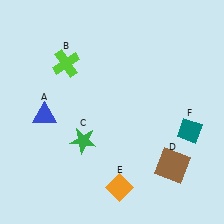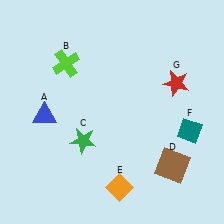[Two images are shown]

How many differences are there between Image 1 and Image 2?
There is 1 difference between the two images.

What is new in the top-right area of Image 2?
A red star (G) was added in the top-right area of Image 2.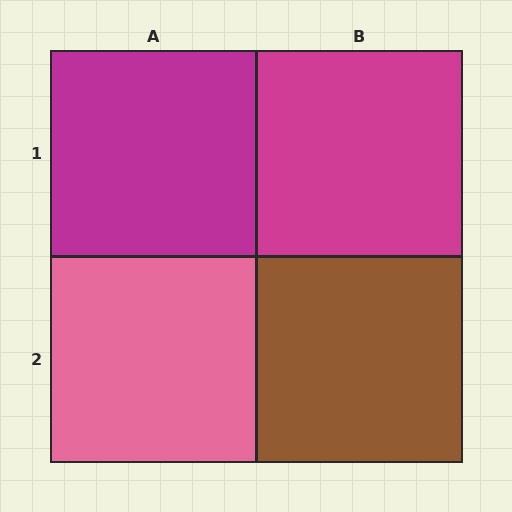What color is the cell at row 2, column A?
Pink.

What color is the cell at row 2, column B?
Brown.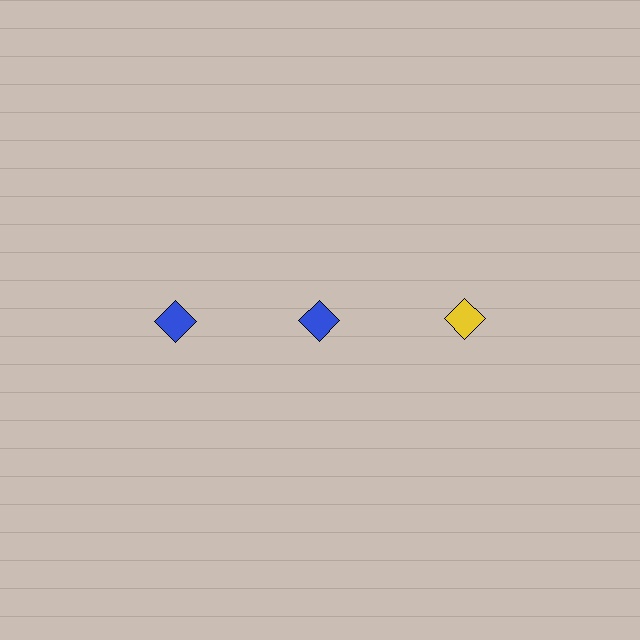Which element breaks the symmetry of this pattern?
The yellow diamond in the top row, center column breaks the symmetry. All other shapes are blue diamonds.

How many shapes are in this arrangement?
There are 3 shapes arranged in a grid pattern.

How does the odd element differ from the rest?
It has a different color: yellow instead of blue.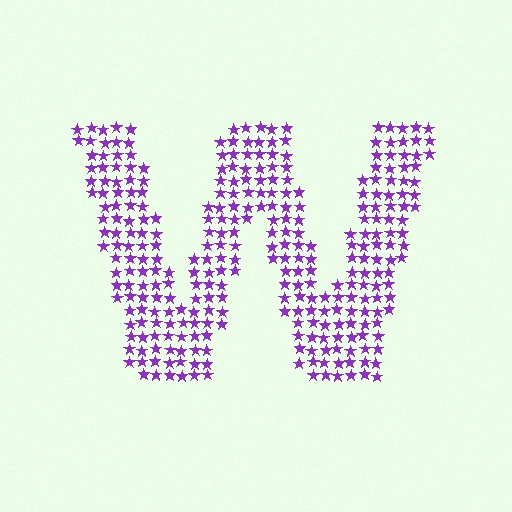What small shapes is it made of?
It is made of small stars.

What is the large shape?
The large shape is the letter W.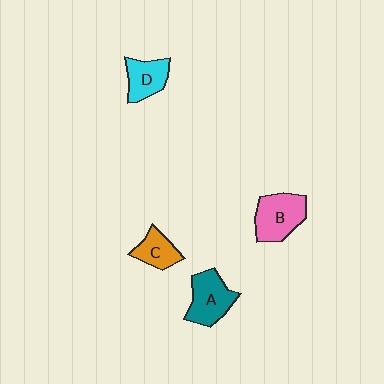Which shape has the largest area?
Shape B (pink).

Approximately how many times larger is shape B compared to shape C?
Approximately 1.6 times.